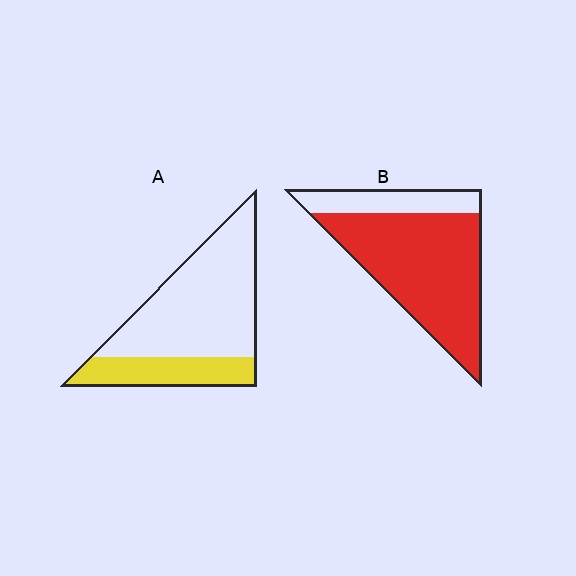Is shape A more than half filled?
No.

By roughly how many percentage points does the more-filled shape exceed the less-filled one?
By roughly 50 percentage points (B over A).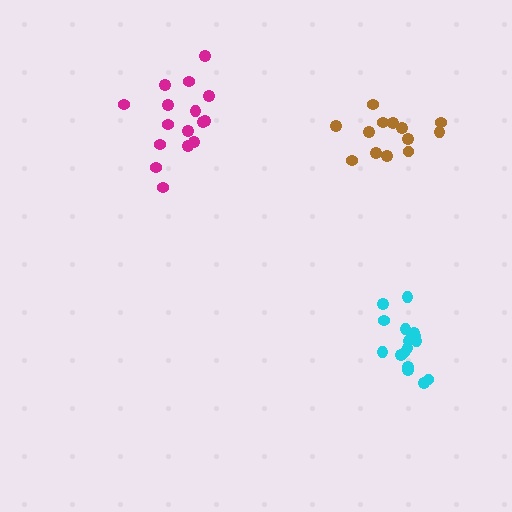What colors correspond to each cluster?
The clusters are colored: brown, magenta, cyan.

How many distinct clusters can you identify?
There are 3 distinct clusters.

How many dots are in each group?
Group 1: 13 dots, Group 2: 16 dots, Group 3: 16 dots (45 total).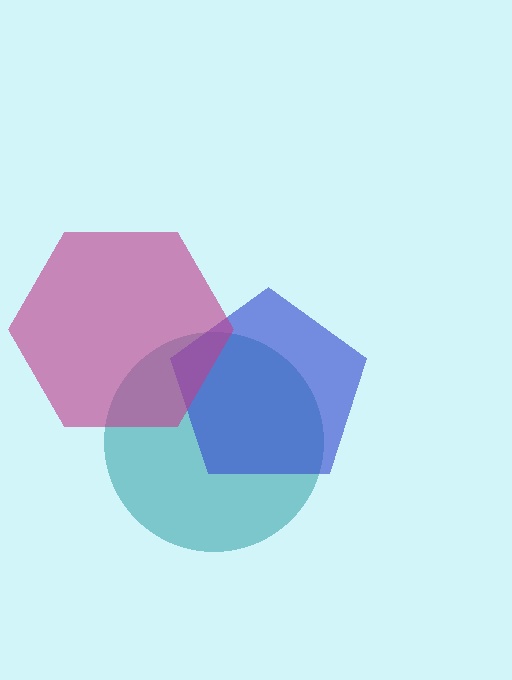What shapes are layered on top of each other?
The layered shapes are: a teal circle, a blue pentagon, a magenta hexagon.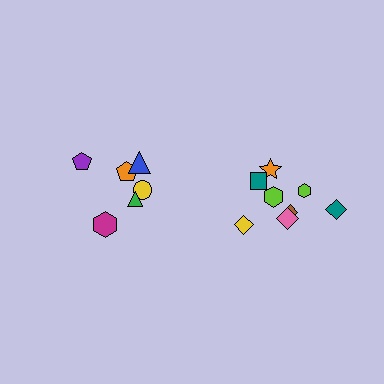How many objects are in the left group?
There are 6 objects.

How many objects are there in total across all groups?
There are 14 objects.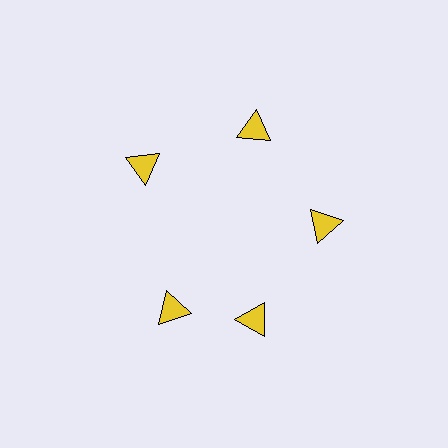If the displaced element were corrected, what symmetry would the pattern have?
It would have 5-fold rotational symmetry — the pattern would map onto itself every 72 degrees.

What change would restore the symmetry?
The symmetry would be restored by rotating it back into even spacing with its neighbors so that all 5 triangles sit at equal angles and equal distance from the center.